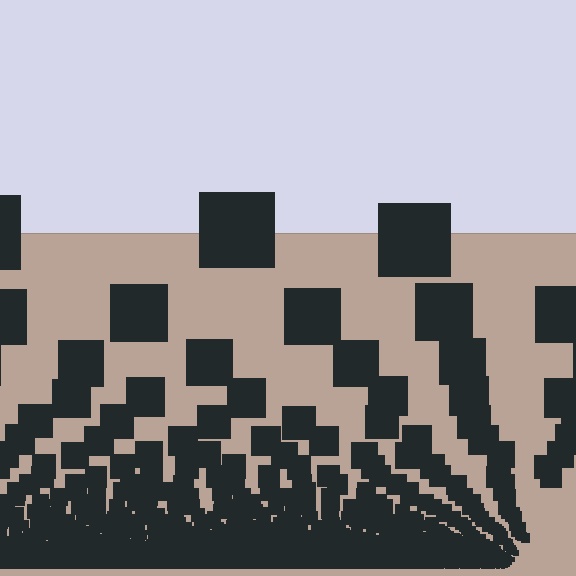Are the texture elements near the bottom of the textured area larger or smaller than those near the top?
Smaller. The gradient is inverted — elements near the bottom are smaller and denser.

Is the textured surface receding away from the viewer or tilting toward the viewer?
The surface appears to tilt toward the viewer. Texture elements get larger and sparser toward the top.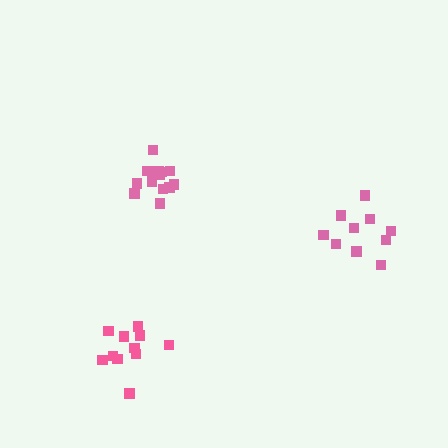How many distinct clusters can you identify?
There are 3 distinct clusters.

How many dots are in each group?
Group 1: 10 dots, Group 2: 14 dots, Group 3: 11 dots (35 total).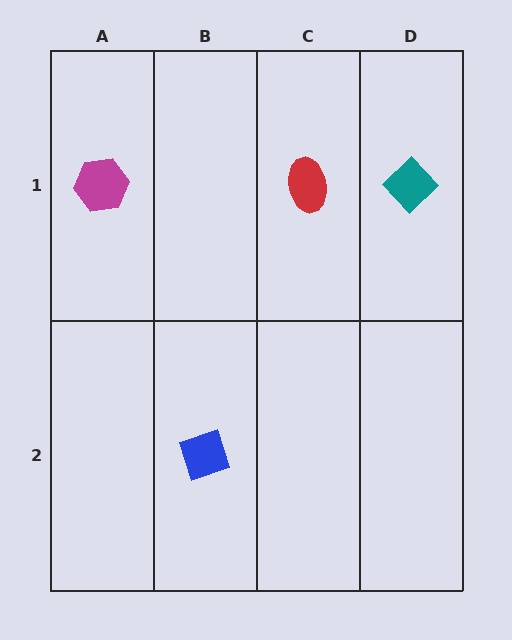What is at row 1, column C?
A red ellipse.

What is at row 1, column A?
A magenta hexagon.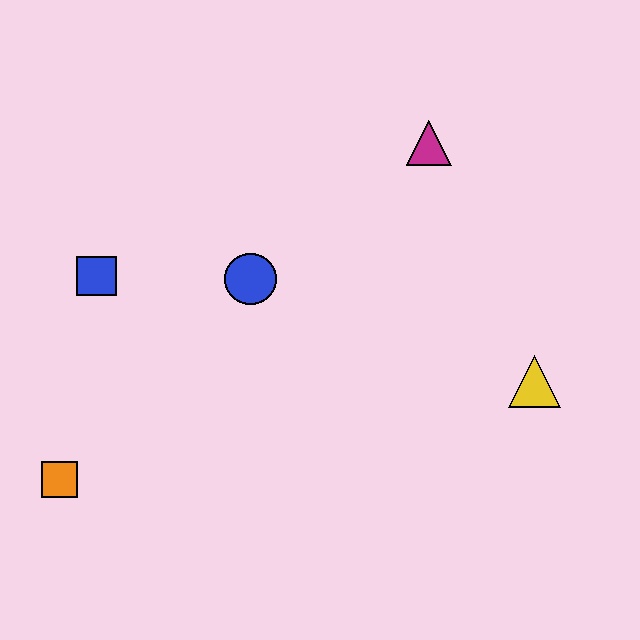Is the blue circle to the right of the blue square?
Yes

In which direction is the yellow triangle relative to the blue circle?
The yellow triangle is to the right of the blue circle.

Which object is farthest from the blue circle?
The yellow triangle is farthest from the blue circle.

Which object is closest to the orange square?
The blue square is closest to the orange square.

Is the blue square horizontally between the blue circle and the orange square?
Yes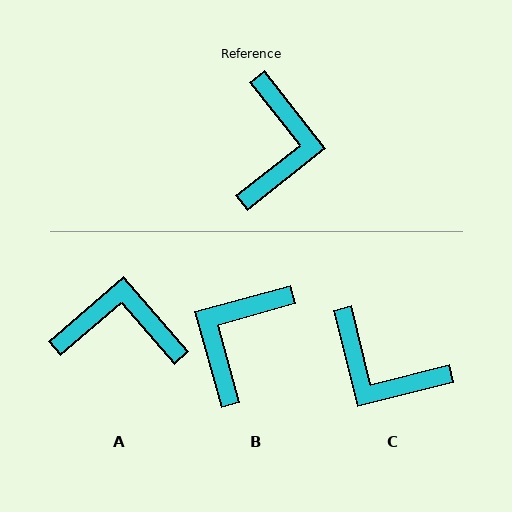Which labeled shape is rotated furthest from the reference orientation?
B, about 157 degrees away.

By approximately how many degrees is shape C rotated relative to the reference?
Approximately 114 degrees clockwise.